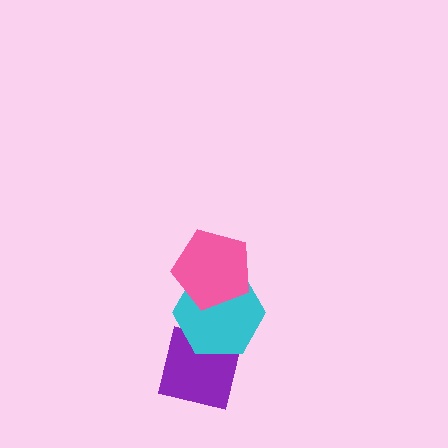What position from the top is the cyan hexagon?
The cyan hexagon is 2nd from the top.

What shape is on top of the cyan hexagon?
The pink pentagon is on top of the cyan hexagon.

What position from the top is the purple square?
The purple square is 3rd from the top.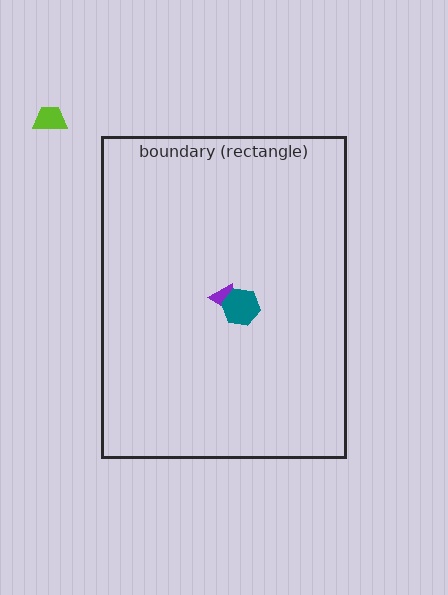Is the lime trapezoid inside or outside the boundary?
Outside.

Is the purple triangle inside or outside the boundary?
Inside.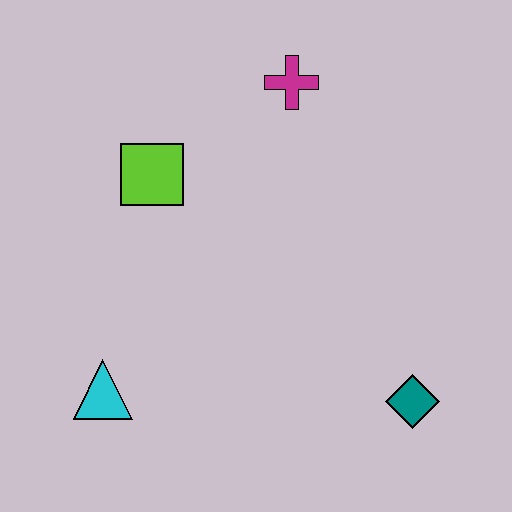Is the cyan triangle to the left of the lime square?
Yes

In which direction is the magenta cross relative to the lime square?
The magenta cross is to the right of the lime square.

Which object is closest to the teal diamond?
The cyan triangle is closest to the teal diamond.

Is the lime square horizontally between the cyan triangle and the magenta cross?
Yes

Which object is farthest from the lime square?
The teal diamond is farthest from the lime square.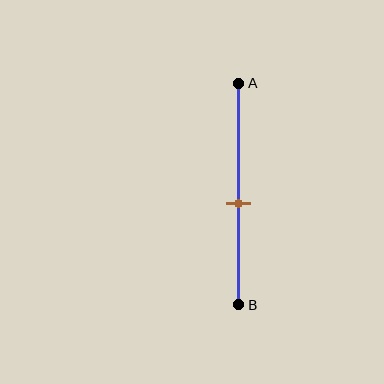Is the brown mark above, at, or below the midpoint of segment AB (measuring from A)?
The brown mark is below the midpoint of segment AB.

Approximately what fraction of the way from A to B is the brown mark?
The brown mark is approximately 55% of the way from A to B.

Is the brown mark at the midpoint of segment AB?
No, the mark is at about 55% from A, not at the 50% midpoint.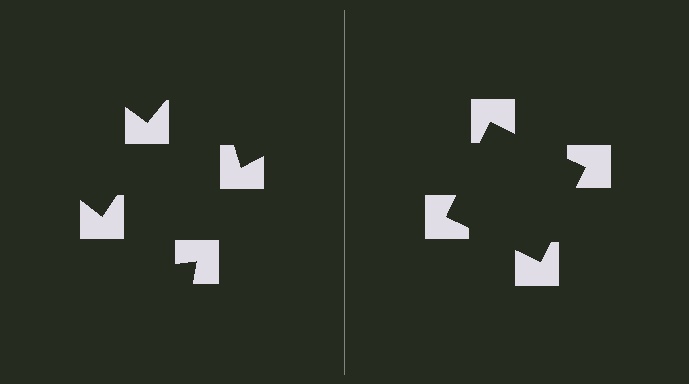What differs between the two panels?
The notched squares are positioned identically on both sides; only the wedge orientations differ. On the right they align to a square; on the left they are misaligned.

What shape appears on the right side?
An illusory square.